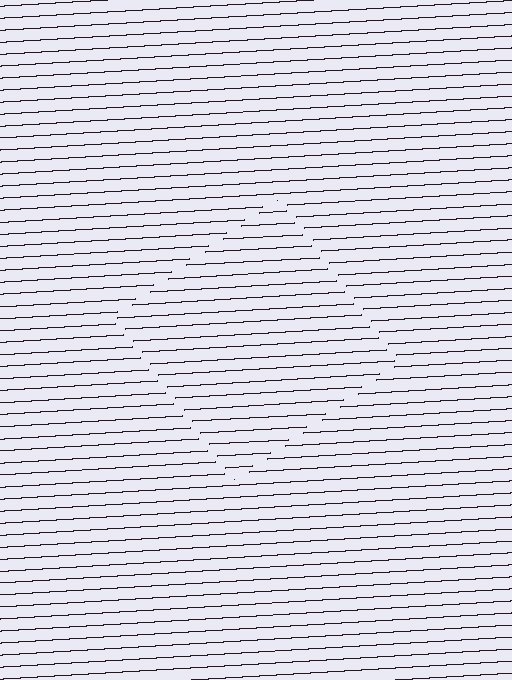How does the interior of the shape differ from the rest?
The interior of the shape contains the same grating, shifted by half a period — the contour is defined by the phase discontinuity where line-ends from the inner and outer gratings abut.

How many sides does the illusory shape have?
4 sides — the line-ends trace a square.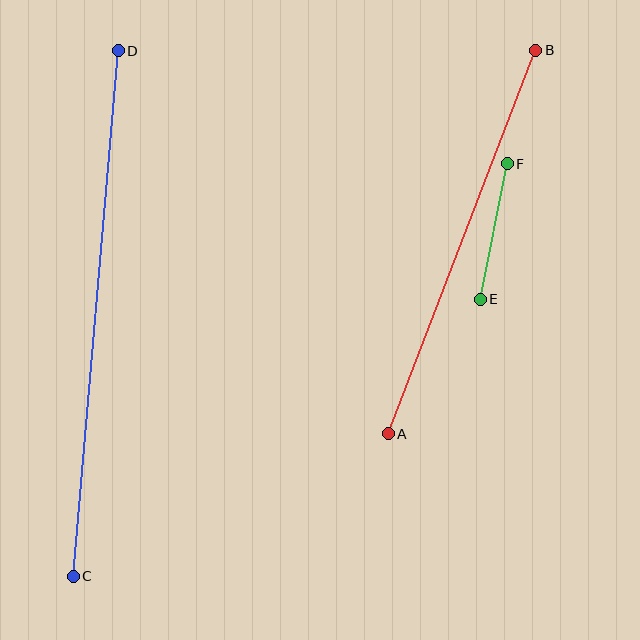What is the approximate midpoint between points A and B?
The midpoint is at approximately (462, 242) pixels.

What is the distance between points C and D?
The distance is approximately 528 pixels.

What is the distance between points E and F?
The distance is approximately 138 pixels.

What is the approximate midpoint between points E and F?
The midpoint is at approximately (494, 232) pixels.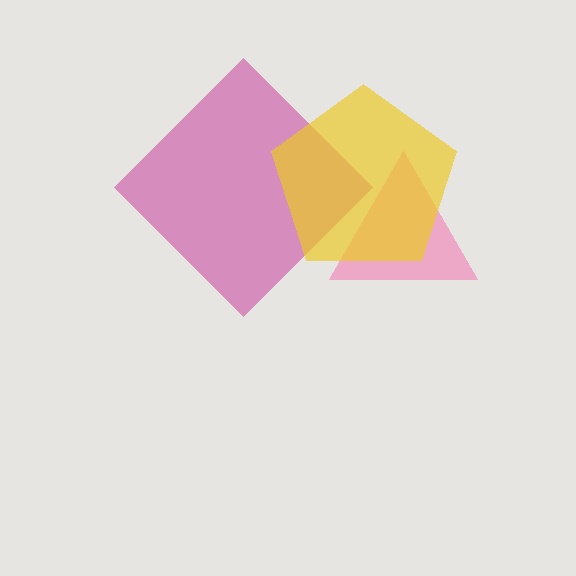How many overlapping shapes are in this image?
There are 3 overlapping shapes in the image.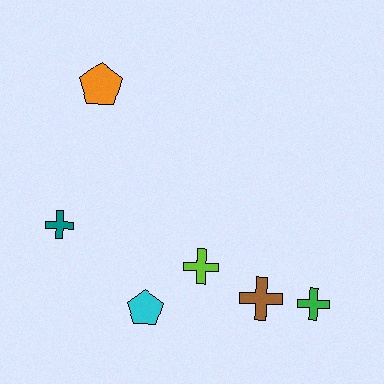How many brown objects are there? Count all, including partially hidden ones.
There is 1 brown object.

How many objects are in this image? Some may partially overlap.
There are 6 objects.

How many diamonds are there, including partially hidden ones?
There are no diamonds.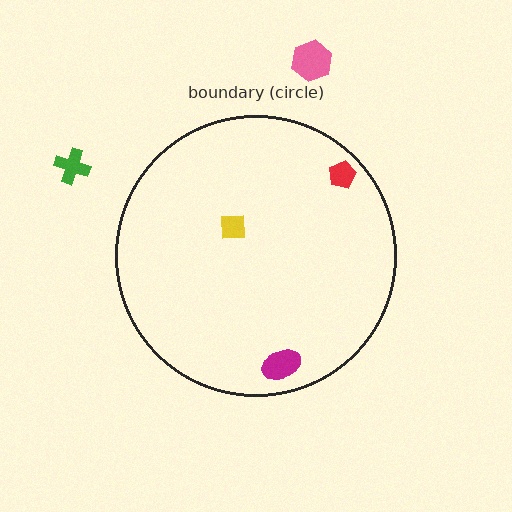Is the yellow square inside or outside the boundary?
Inside.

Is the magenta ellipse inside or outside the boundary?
Inside.